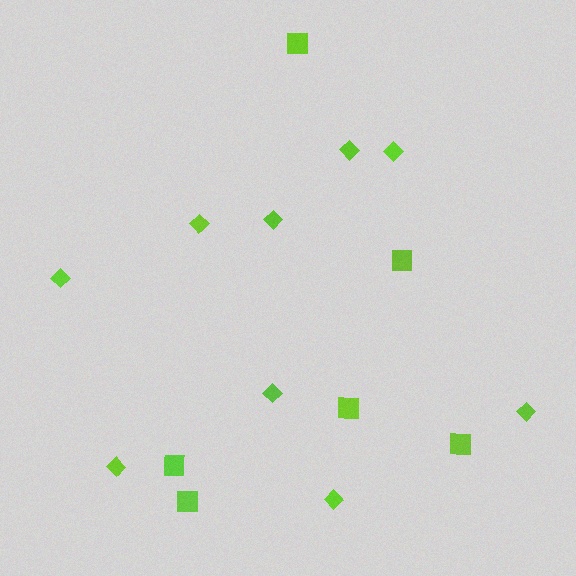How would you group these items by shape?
There are 2 groups: one group of diamonds (9) and one group of squares (6).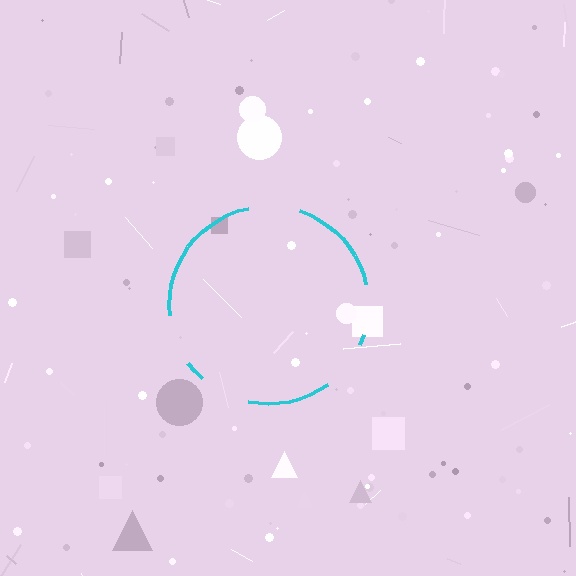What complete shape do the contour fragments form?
The contour fragments form a circle.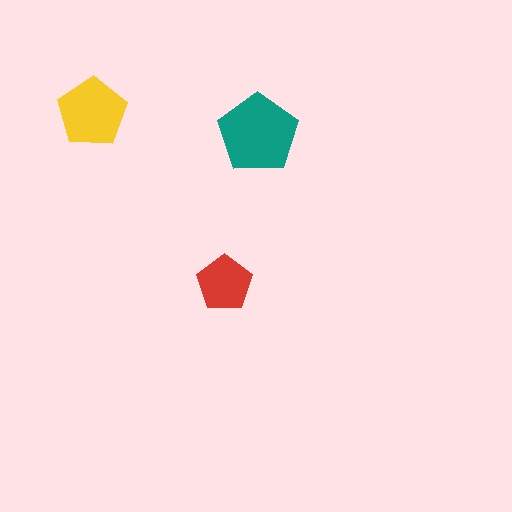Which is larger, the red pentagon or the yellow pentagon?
The yellow one.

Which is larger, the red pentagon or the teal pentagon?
The teal one.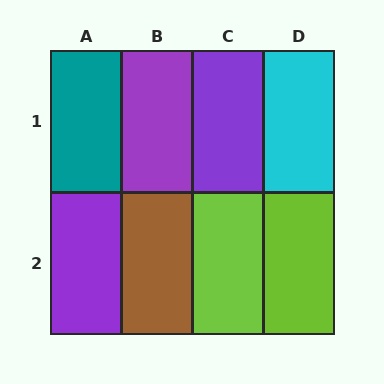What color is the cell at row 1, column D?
Cyan.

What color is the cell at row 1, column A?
Teal.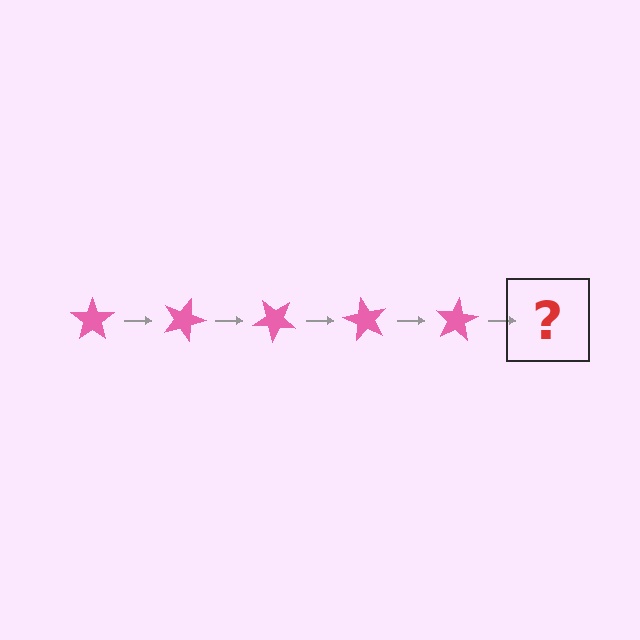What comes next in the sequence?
The next element should be a pink star rotated 100 degrees.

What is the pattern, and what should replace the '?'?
The pattern is that the star rotates 20 degrees each step. The '?' should be a pink star rotated 100 degrees.